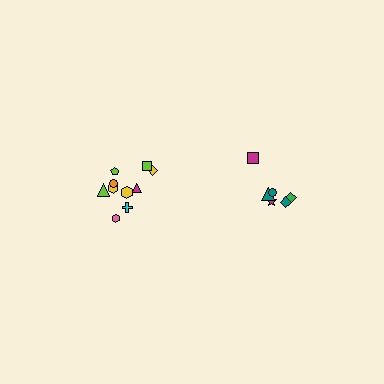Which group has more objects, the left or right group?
The left group.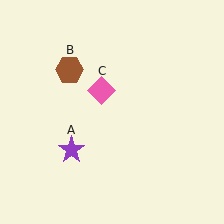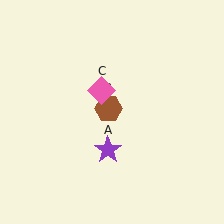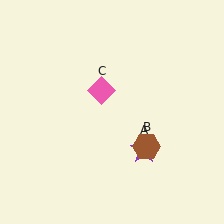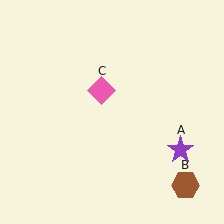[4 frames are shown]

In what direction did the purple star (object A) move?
The purple star (object A) moved right.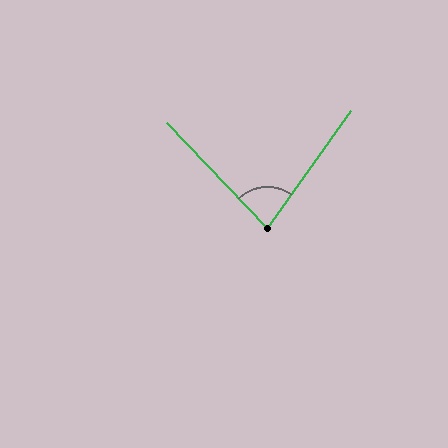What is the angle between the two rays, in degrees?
Approximately 79 degrees.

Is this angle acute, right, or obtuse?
It is acute.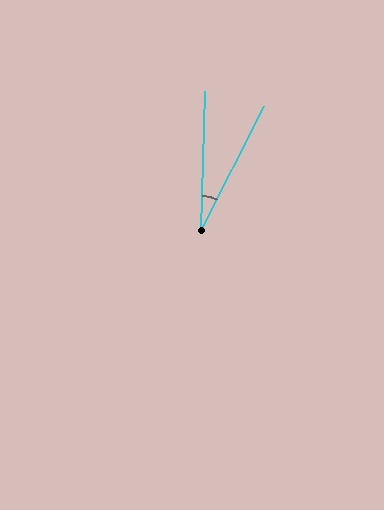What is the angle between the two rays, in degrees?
Approximately 25 degrees.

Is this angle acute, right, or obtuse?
It is acute.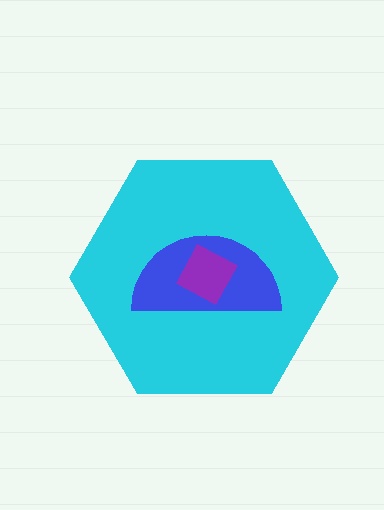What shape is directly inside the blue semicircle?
The purple diamond.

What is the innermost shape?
The purple diamond.